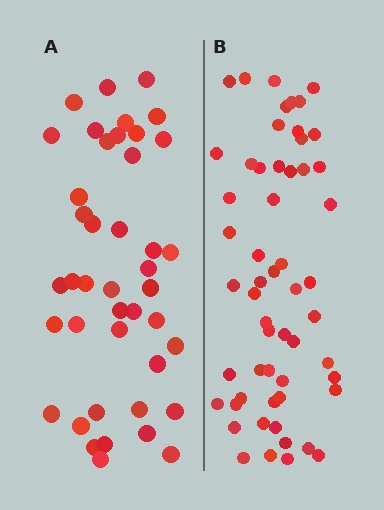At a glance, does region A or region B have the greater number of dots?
Region B (the right region) has more dots.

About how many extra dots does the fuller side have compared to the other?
Region B has approximately 15 more dots than region A.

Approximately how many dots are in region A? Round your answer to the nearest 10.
About 40 dots. (The exact count is 42, which rounds to 40.)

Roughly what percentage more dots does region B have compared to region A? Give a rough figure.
About 35% more.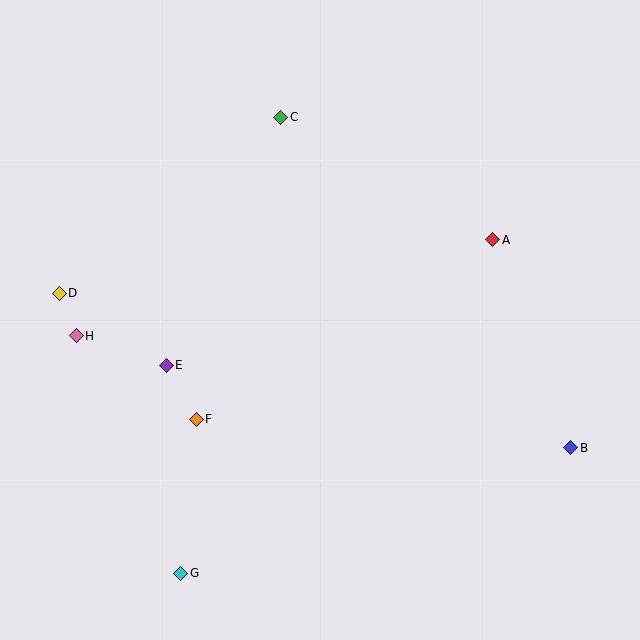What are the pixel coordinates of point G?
Point G is at (181, 573).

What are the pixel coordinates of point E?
Point E is at (166, 365).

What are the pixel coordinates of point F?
Point F is at (196, 419).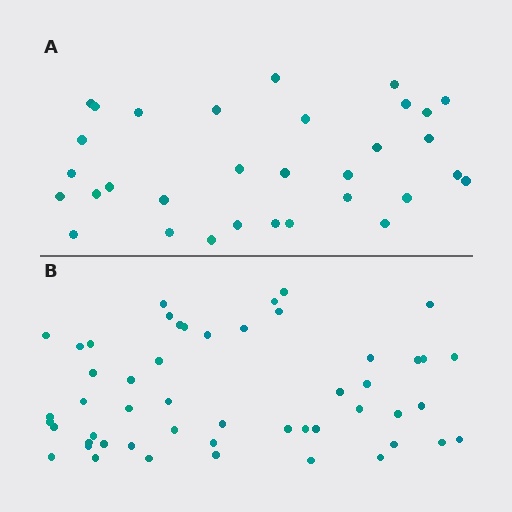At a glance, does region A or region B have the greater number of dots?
Region B (the bottom region) has more dots.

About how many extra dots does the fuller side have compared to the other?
Region B has approximately 20 more dots than region A.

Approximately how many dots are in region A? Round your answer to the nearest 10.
About 30 dots. (The exact count is 32, which rounds to 30.)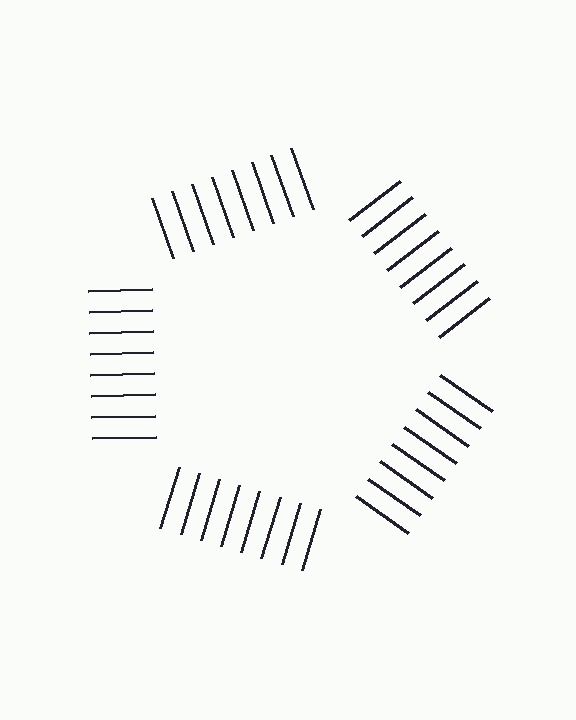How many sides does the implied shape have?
5 sides — the line-ends trace a pentagon.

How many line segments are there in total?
40 — 8 along each of the 5 edges.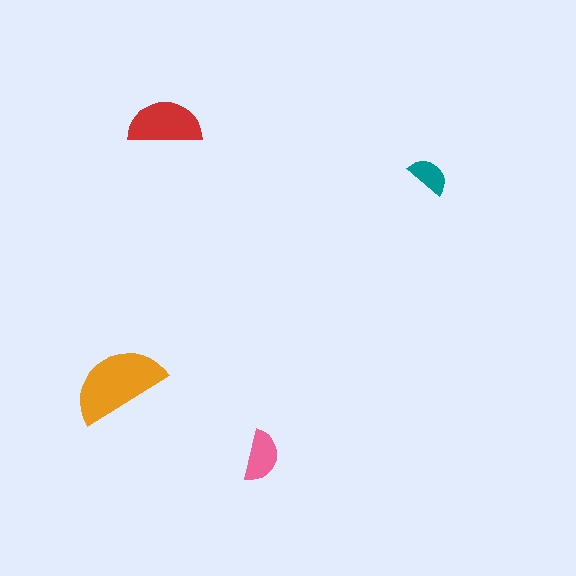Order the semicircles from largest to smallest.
the orange one, the red one, the pink one, the teal one.